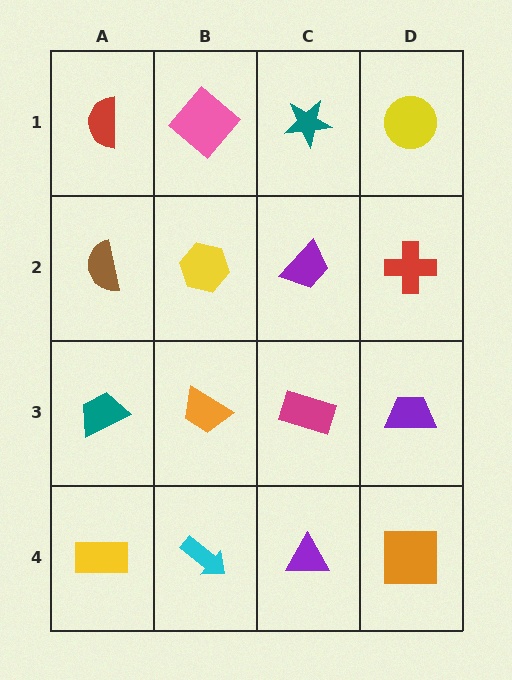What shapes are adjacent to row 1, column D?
A red cross (row 2, column D), a teal star (row 1, column C).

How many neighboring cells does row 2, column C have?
4.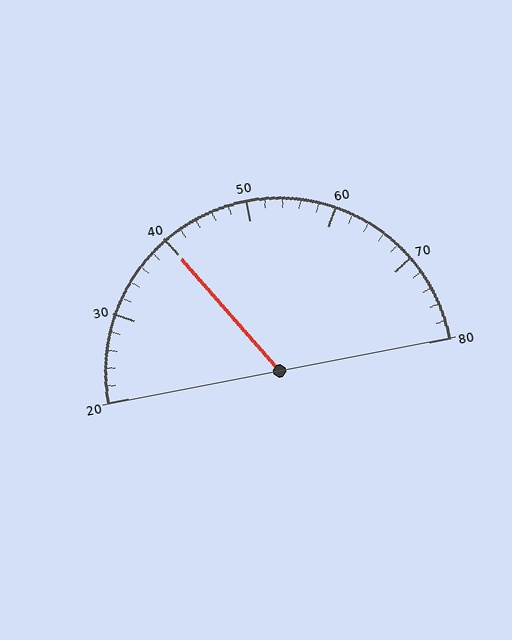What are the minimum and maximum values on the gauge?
The gauge ranges from 20 to 80.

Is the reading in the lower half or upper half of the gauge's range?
The reading is in the lower half of the range (20 to 80).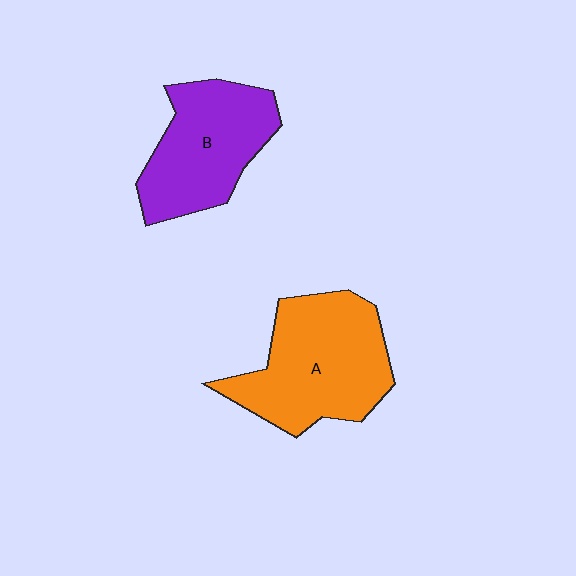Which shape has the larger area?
Shape A (orange).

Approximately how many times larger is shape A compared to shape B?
Approximately 1.2 times.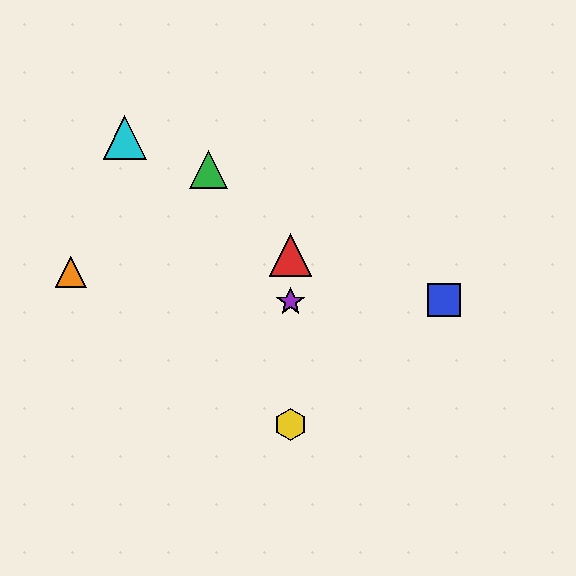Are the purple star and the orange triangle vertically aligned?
No, the purple star is at x≈291 and the orange triangle is at x≈71.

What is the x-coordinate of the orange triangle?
The orange triangle is at x≈71.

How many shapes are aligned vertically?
3 shapes (the red triangle, the yellow hexagon, the purple star) are aligned vertically.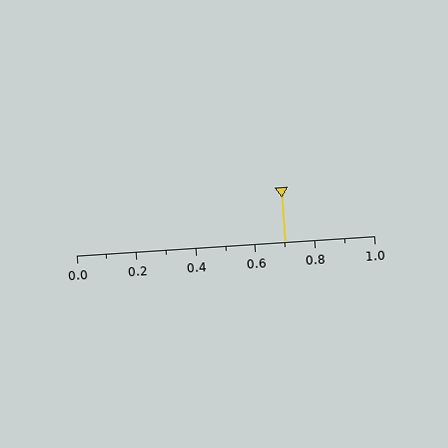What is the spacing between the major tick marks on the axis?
The major ticks are spaced 0.2 apart.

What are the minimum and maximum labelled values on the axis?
The axis runs from 0.0 to 1.0.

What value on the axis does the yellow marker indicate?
The marker indicates approximately 0.7.